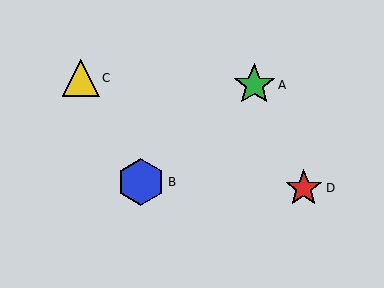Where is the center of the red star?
The center of the red star is at (304, 188).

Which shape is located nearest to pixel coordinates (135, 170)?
The blue hexagon (labeled B) at (141, 182) is nearest to that location.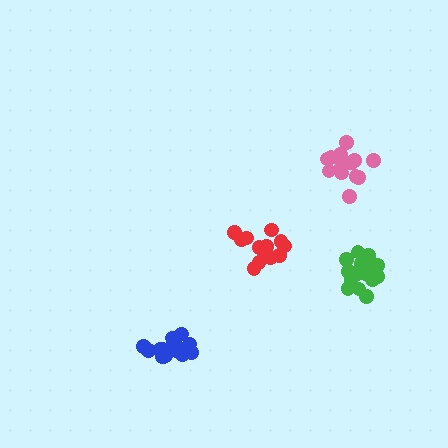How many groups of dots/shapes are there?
There are 4 groups.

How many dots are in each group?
Group 1: 13 dots, Group 2: 16 dots, Group 3: 13 dots, Group 4: 16 dots (58 total).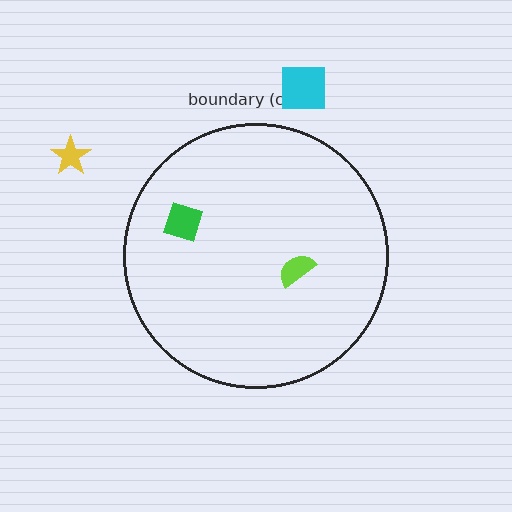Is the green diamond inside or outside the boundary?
Inside.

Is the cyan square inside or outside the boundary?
Outside.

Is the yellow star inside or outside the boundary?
Outside.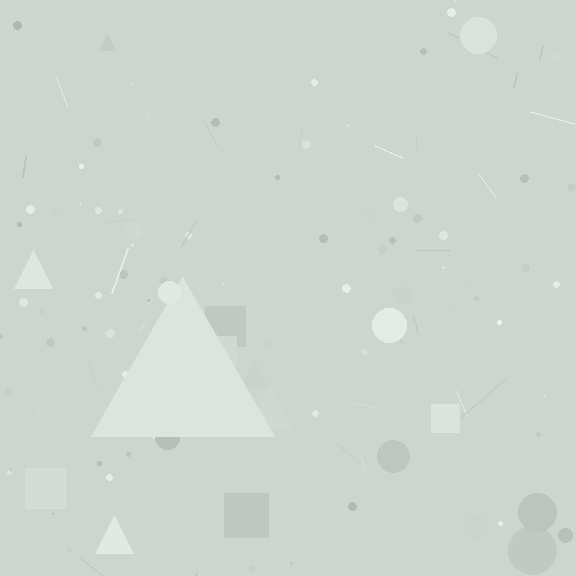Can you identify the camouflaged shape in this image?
The camouflaged shape is a triangle.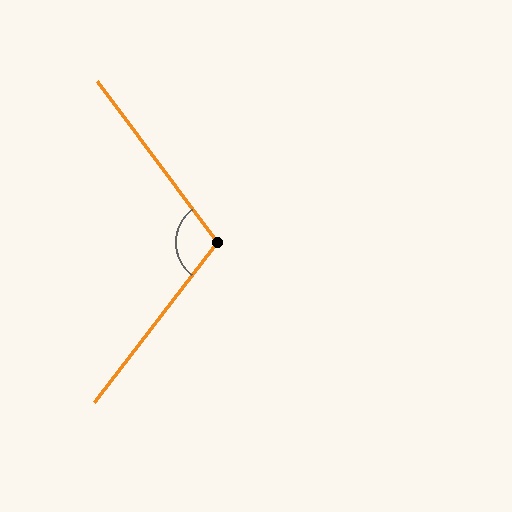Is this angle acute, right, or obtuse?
It is obtuse.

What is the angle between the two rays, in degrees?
Approximately 106 degrees.